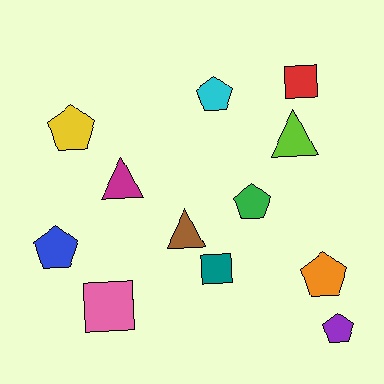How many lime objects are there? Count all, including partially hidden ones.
There is 1 lime object.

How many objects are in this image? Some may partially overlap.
There are 12 objects.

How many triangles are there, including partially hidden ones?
There are 3 triangles.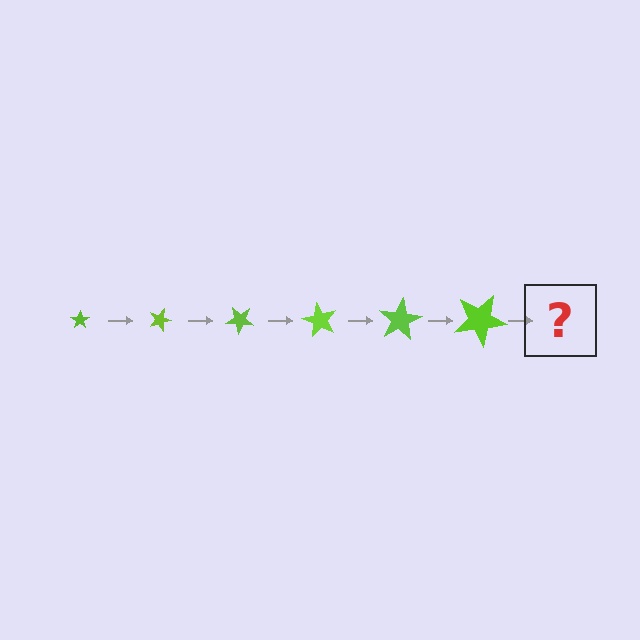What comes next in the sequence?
The next element should be a star, larger than the previous one and rotated 120 degrees from the start.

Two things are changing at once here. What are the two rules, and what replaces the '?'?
The two rules are that the star grows larger each step and it rotates 20 degrees each step. The '?' should be a star, larger than the previous one and rotated 120 degrees from the start.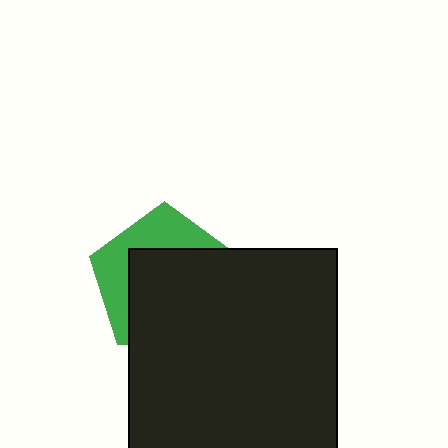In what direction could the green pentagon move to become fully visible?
The green pentagon could move toward the upper-left. That would shift it out from behind the black square entirely.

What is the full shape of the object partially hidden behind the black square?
The partially hidden object is a green pentagon.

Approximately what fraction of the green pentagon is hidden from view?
Roughly 64% of the green pentagon is hidden behind the black square.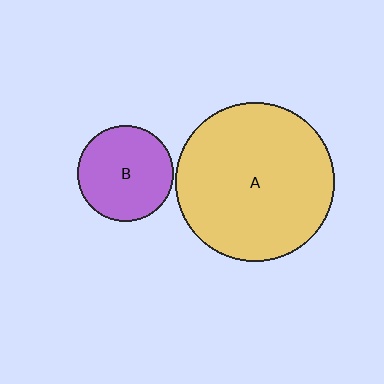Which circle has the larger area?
Circle A (yellow).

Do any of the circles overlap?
No, none of the circles overlap.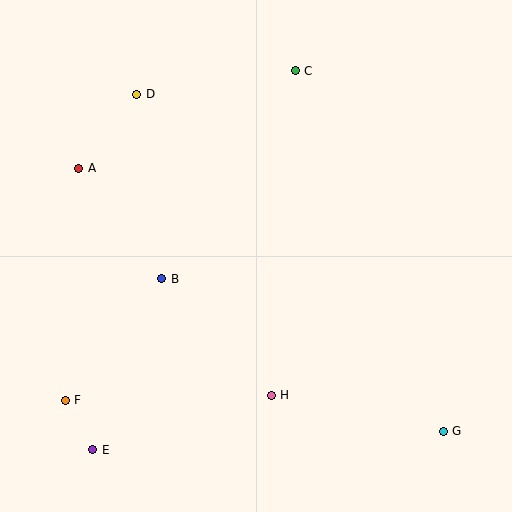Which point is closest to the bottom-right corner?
Point G is closest to the bottom-right corner.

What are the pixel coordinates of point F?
Point F is at (65, 400).